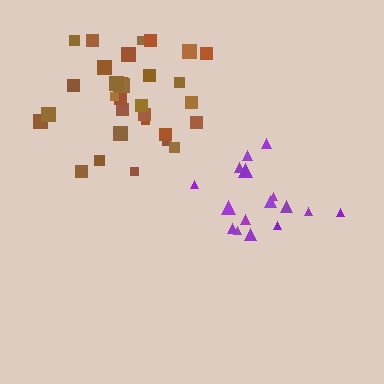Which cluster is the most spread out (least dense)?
Brown.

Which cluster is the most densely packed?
Purple.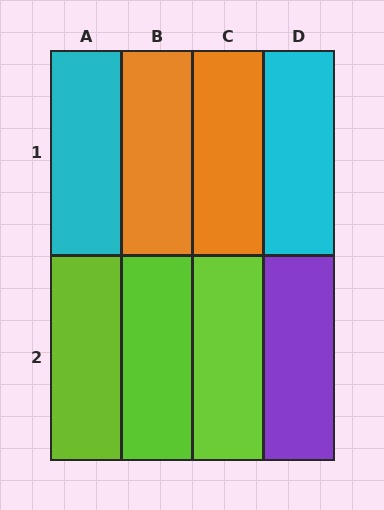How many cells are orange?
2 cells are orange.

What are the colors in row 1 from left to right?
Cyan, orange, orange, cyan.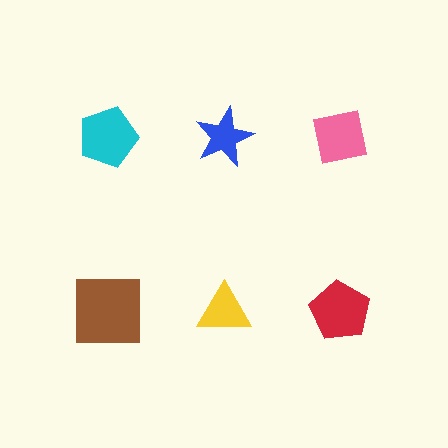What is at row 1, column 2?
A blue star.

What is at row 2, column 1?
A brown square.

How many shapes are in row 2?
3 shapes.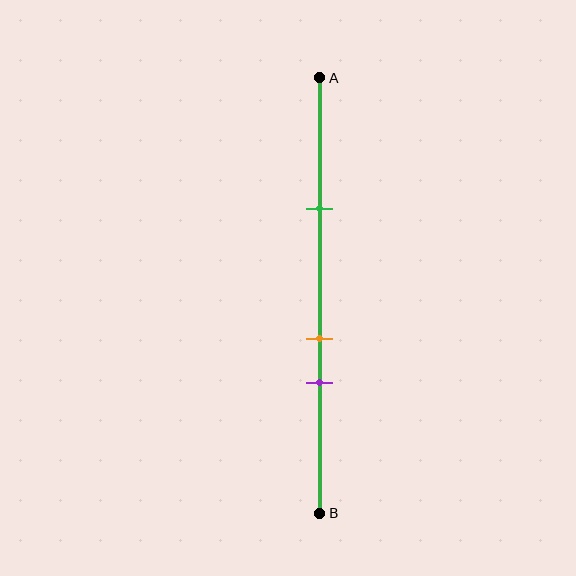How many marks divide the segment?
There are 3 marks dividing the segment.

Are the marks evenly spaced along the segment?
No, the marks are not evenly spaced.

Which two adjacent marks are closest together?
The orange and purple marks are the closest adjacent pair.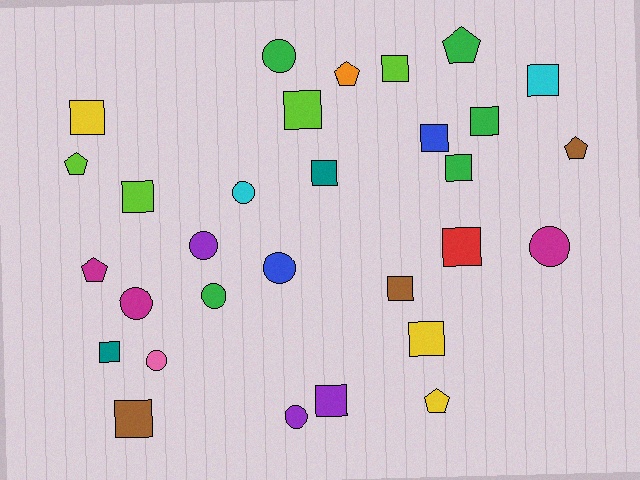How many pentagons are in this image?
There are 6 pentagons.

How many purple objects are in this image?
There are 3 purple objects.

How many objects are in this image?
There are 30 objects.